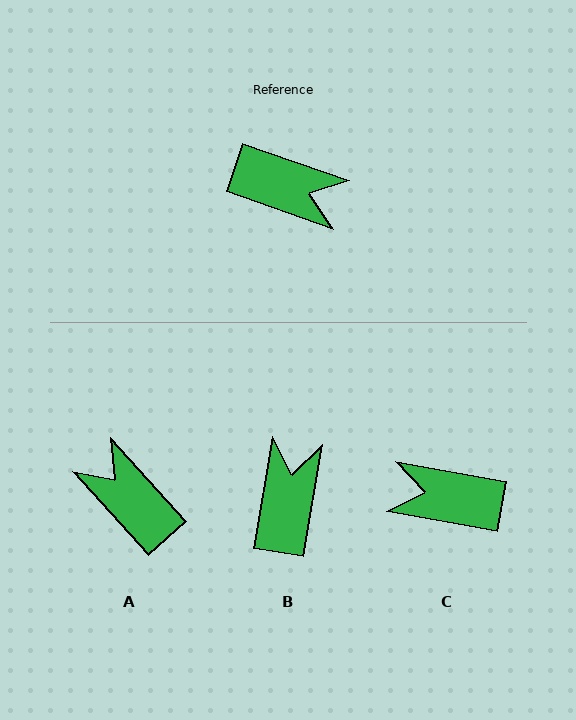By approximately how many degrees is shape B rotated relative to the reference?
Approximately 100 degrees counter-clockwise.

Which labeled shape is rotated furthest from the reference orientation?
C, about 171 degrees away.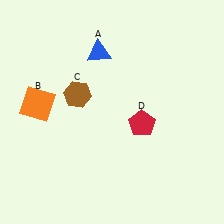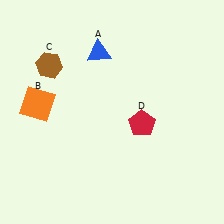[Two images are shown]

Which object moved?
The brown hexagon (C) moved up.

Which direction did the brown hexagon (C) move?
The brown hexagon (C) moved up.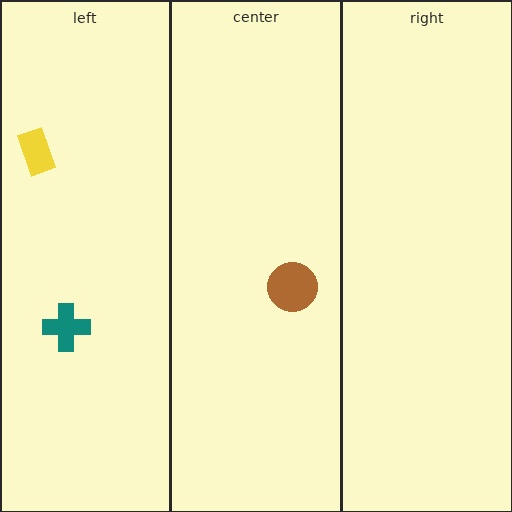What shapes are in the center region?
The brown circle.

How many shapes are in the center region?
1.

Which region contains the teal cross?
The left region.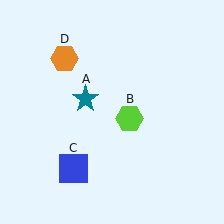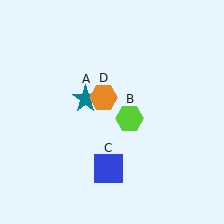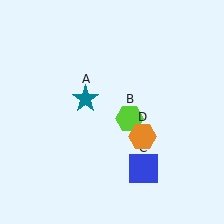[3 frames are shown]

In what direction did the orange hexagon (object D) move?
The orange hexagon (object D) moved down and to the right.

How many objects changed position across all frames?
2 objects changed position: blue square (object C), orange hexagon (object D).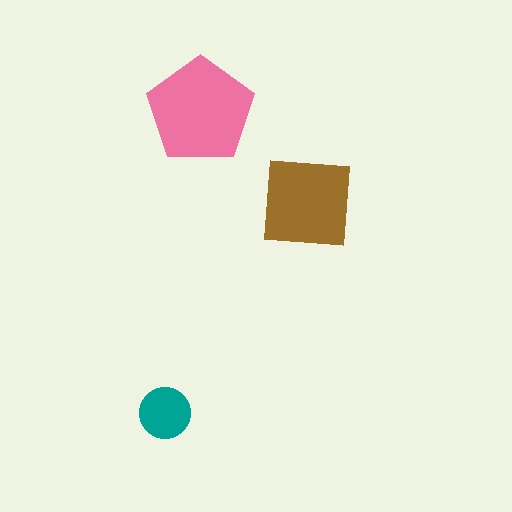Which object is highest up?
The pink pentagon is topmost.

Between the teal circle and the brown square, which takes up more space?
The brown square.